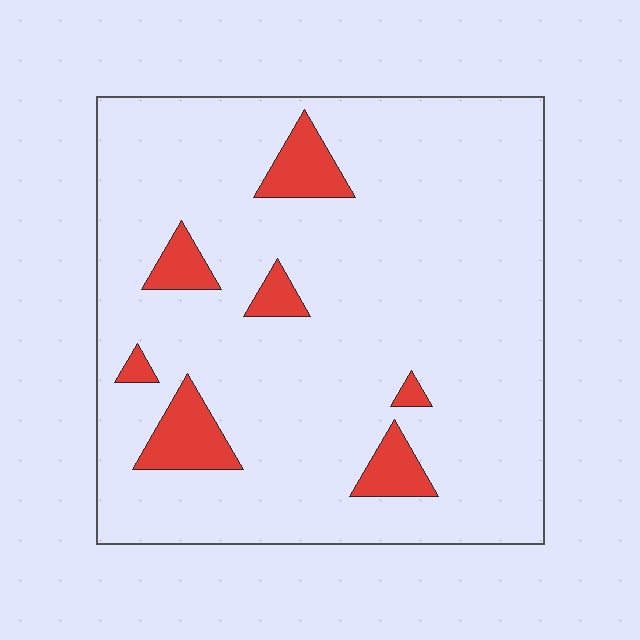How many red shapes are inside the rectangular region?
7.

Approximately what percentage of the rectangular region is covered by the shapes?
Approximately 10%.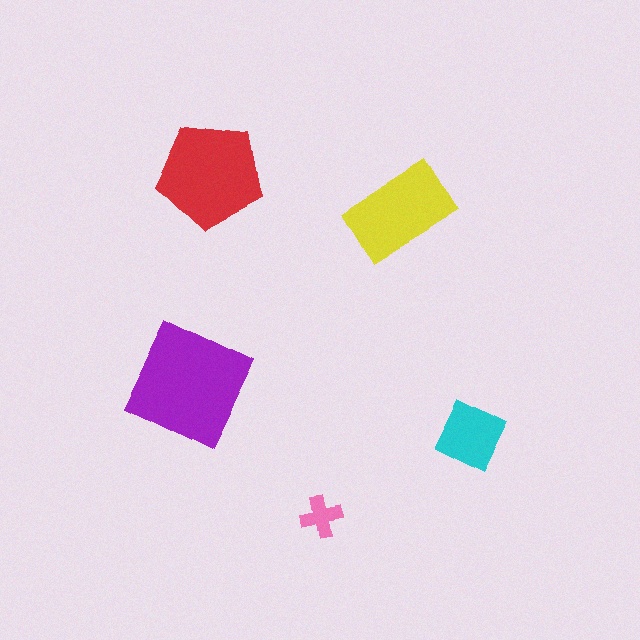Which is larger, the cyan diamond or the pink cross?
The cyan diamond.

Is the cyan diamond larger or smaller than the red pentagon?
Smaller.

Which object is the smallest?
The pink cross.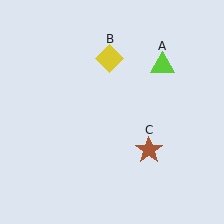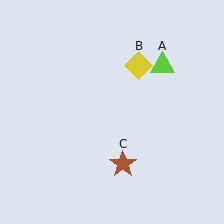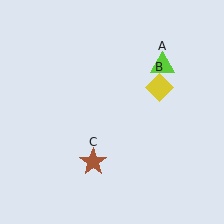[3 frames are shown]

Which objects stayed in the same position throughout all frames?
Lime triangle (object A) remained stationary.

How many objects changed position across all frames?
2 objects changed position: yellow diamond (object B), brown star (object C).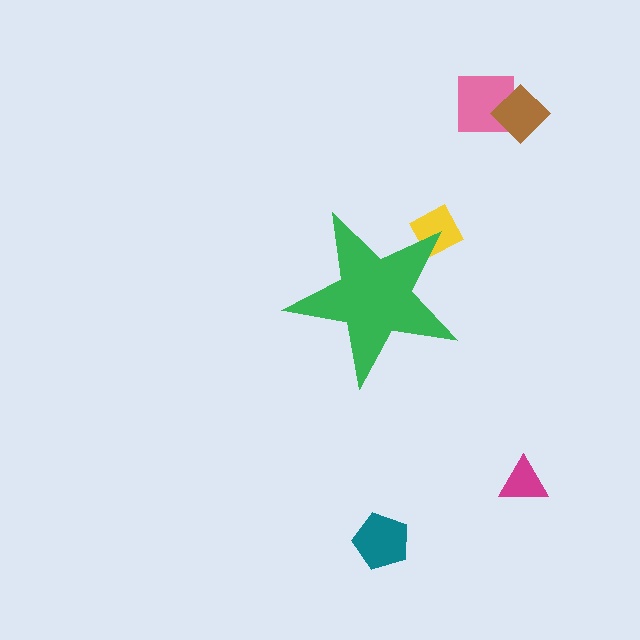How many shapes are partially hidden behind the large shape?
1 shape is partially hidden.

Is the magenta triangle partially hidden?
No, the magenta triangle is fully visible.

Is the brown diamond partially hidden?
No, the brown diamond is fully visible.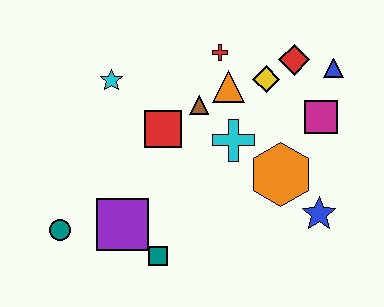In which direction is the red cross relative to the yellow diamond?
The red cross is to the left of the yellow diamond.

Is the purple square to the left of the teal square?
Yes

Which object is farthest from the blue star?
The teal circle is farthest from the blue star.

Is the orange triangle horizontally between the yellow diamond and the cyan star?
Yes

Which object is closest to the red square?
The brown triangle is closest to the red square.